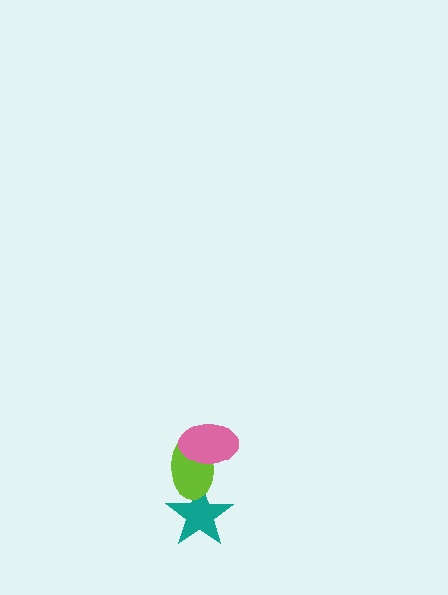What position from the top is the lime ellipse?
The lime ellipse is 2nd from the top.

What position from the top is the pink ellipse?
The pink ellipse is 1st from the top.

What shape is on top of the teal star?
The lime ellipse is on top of the teal star.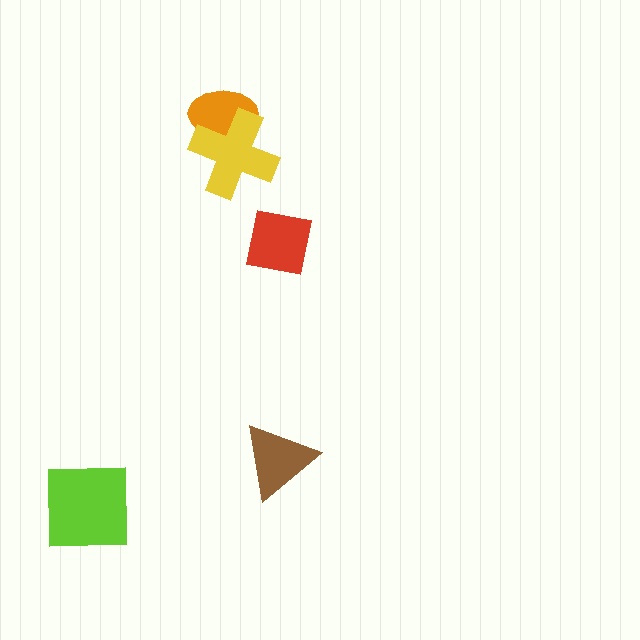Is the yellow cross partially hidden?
No, no other shape covers it.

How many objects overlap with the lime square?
0 objects overlap with the lime square.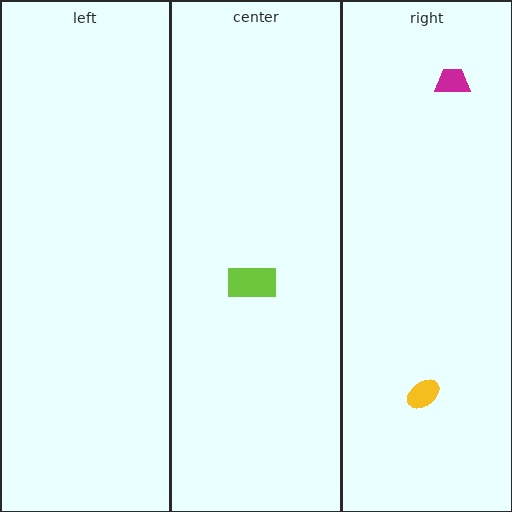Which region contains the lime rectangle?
The center region.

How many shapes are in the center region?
1.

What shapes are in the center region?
The lime rectangle.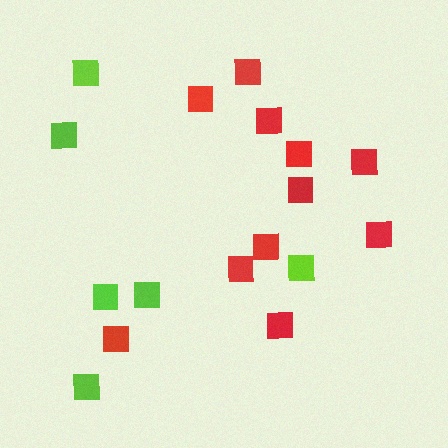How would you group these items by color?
There are 2 groups: one group of red squares (11) and one group of lime squares (6).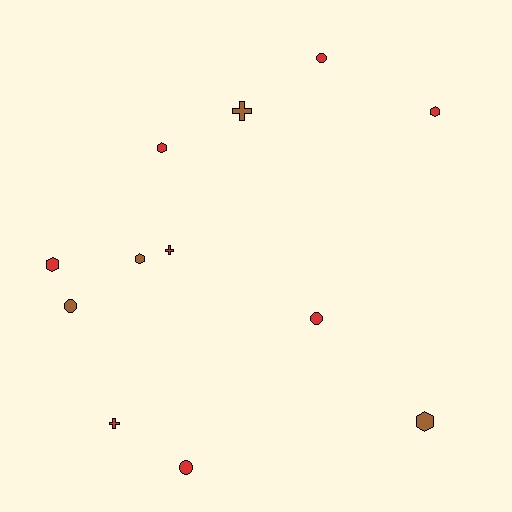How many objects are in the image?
There are 12 objects.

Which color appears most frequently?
Red, with 8 objects.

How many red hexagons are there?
There are 3 red hexagons.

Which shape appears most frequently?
Hexagon, with 5 objects.